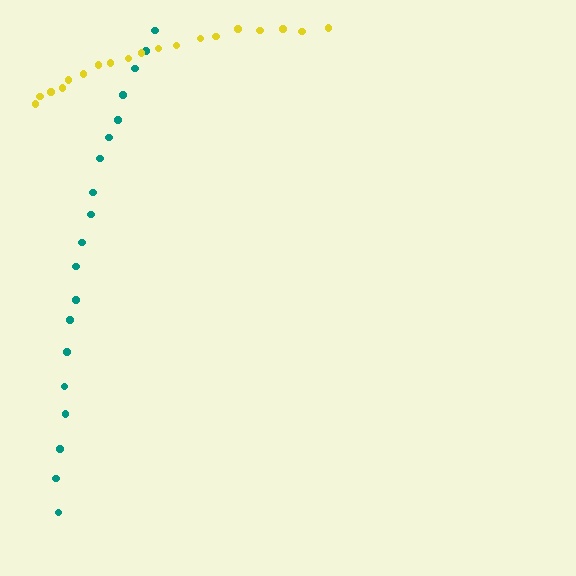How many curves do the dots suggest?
There are 2 distinct paths.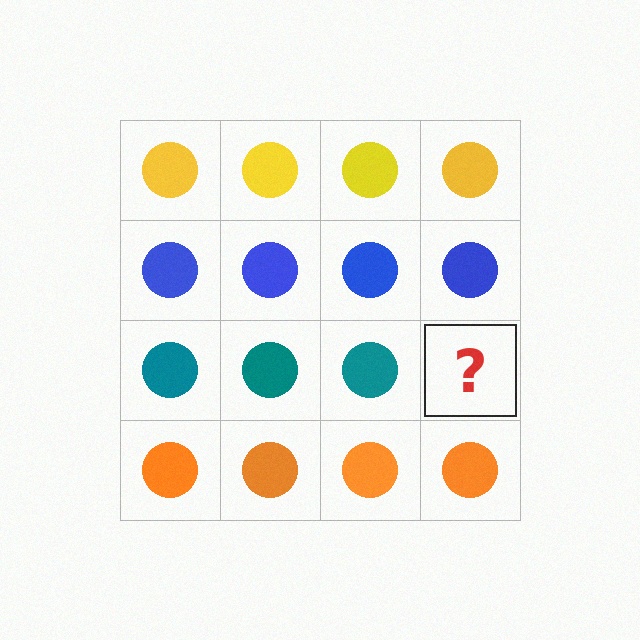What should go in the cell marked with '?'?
The missing cell should contain a teal circle.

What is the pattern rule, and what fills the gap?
The rule is that each row has a consistent color. The gap should be filled with a teal circle.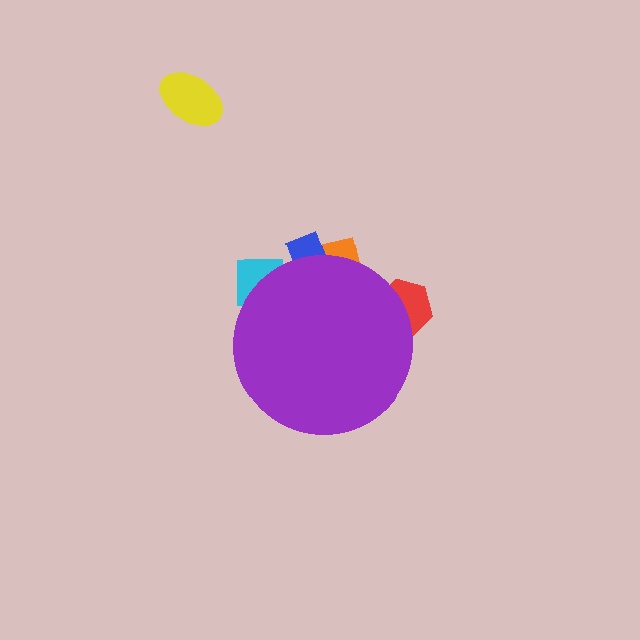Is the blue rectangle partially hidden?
Yes, the blue rectangle is partially hidden behind the purple circle.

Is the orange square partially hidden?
Yes, the orange square is partially hidden behind the purple circle.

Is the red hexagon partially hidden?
Yes, the red hexagon is partially hidden behind the purple circle.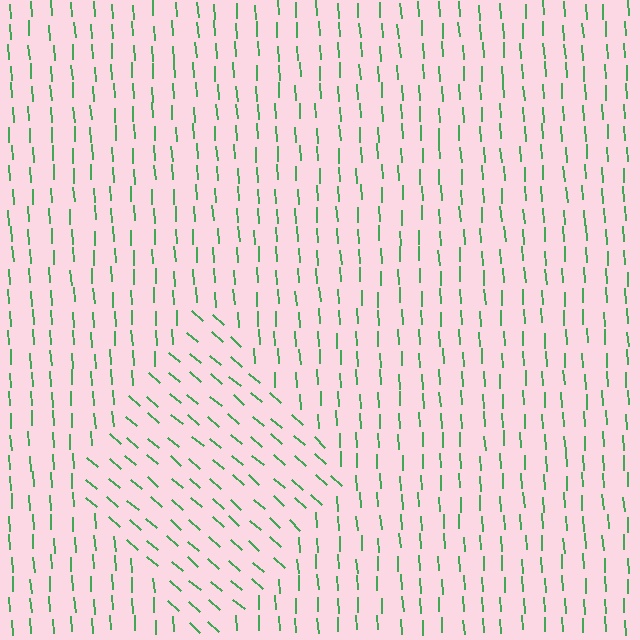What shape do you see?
I see a diamond.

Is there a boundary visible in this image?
Yes, there is a texture boundary formed by a change in line orientation.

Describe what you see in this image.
The image is filled with small green line segments. A diamond region in the image has lines oriented differently from the surrounding lines, creating a visible texture boundary.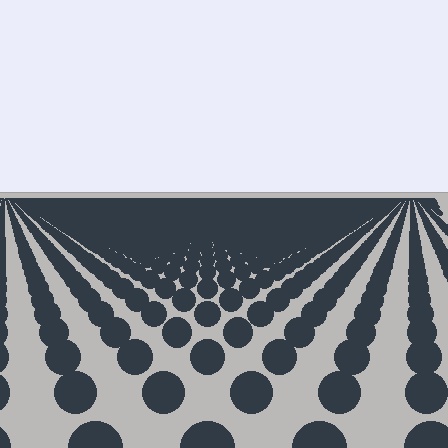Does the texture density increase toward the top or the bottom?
Density increases toward the top.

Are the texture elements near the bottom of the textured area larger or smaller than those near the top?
Larger. Near the bottom, elements are closer to the viewer and appear at a bigger on-screen size.